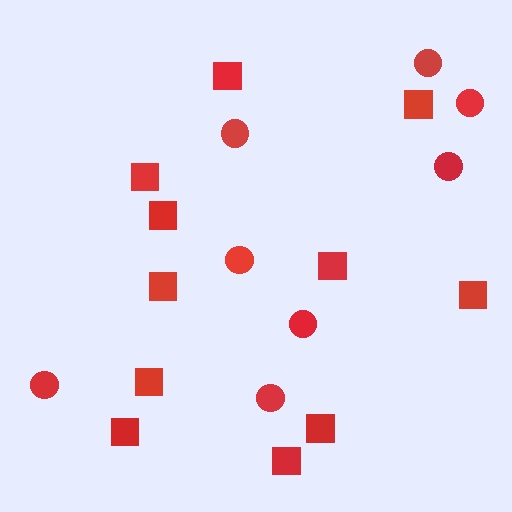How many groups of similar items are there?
There are 2 groups: one group of circles (8) and one group of squares (11).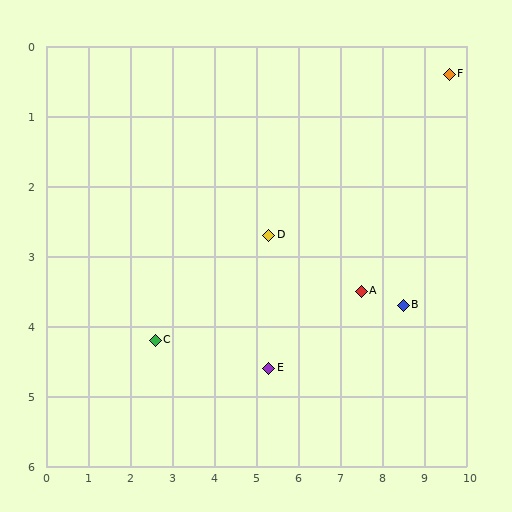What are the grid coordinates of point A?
Point A is at approximately (7.5, 3.5).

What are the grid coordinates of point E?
Point E is at approximately (5.3, 4.6).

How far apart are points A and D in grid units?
Points A and D are about 2.3 grid units apart.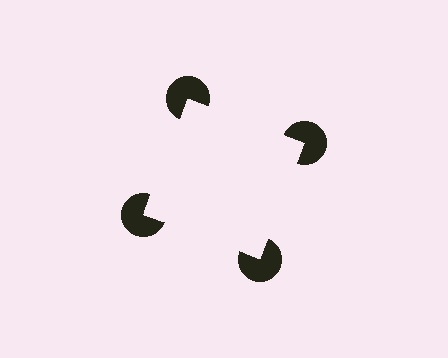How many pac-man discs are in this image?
There are 4 — one at each vertex of the illusory square.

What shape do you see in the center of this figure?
An illusory square — its edges are inferred from the aligned wedge cuts in the pac-man discs, not physically drawn.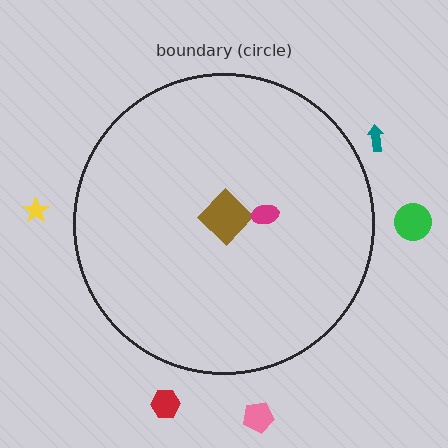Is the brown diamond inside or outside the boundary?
Inside.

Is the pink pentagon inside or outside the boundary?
Outside.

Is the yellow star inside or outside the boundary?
Outside.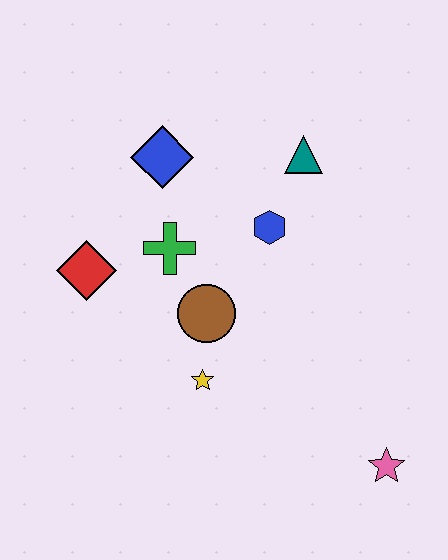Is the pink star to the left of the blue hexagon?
No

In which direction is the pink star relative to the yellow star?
The pink star is to the right of the yellow star.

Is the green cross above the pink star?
Yes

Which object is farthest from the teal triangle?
The pink star is farthest from the teal triangle.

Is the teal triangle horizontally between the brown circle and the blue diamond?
No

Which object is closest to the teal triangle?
The blue hexagon is closest to the teal triangle.